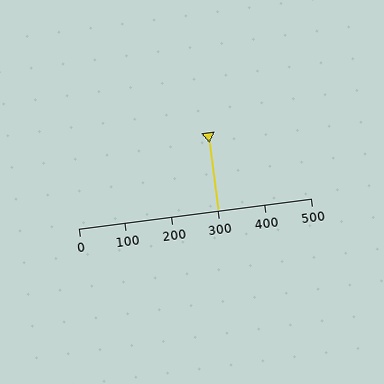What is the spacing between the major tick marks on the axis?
The major ticks are spaced 100 apart.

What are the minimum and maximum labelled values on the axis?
The axis runs from 0 to 500.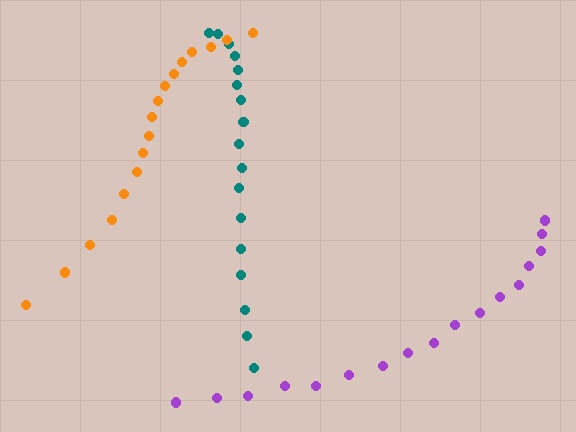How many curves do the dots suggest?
There are 3 distinct paths.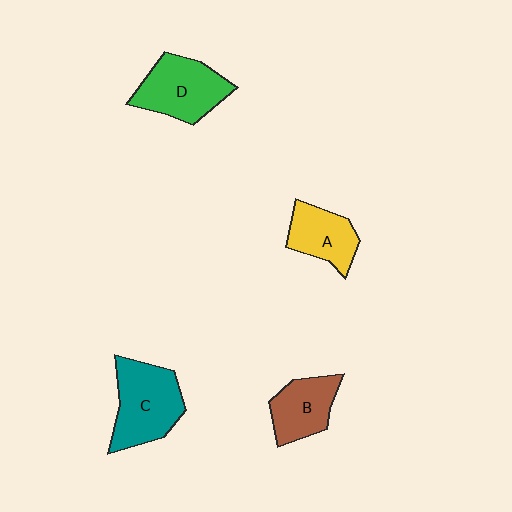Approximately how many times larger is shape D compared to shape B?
Approximately 1.3 times.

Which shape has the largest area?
Shape C (teal).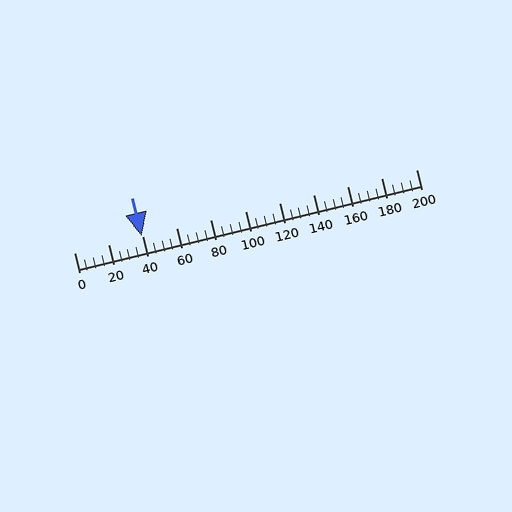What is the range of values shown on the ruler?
The ruler shows values from 0 to 200.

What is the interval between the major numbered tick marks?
The major tick marks are spaced 20 units apart.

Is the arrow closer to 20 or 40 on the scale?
The arrow is closer to 40.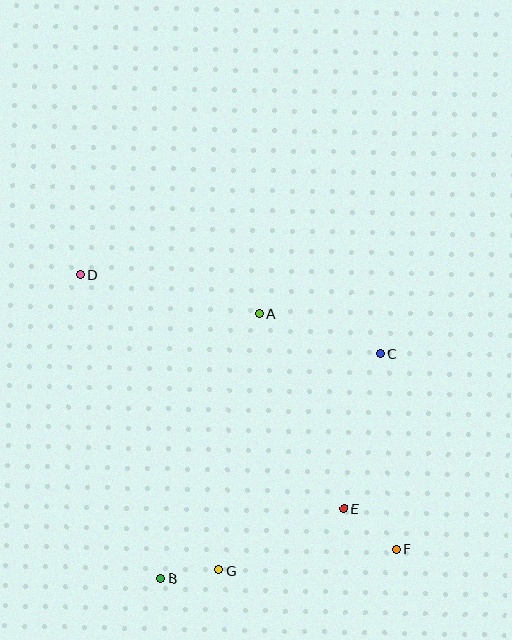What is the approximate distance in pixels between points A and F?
The distance between A and F is approximately 272 pixels.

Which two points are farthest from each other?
Points D and F are farthest from each other.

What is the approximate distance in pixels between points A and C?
The distance between A and C is approximately 128 pixels.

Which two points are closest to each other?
Points B and G are closest to each other.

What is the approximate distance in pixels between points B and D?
The distance between B and D is approximately 315 pixels.